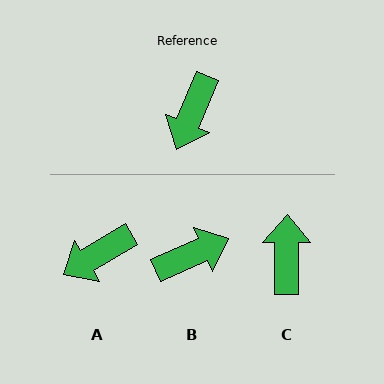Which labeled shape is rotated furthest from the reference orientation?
C, about 158 degrees away.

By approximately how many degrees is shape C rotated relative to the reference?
Approximately 158 degrees clockwise.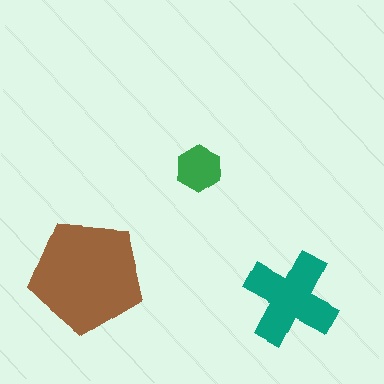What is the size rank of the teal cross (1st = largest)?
2nd.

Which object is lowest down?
The teal cross is bottommost.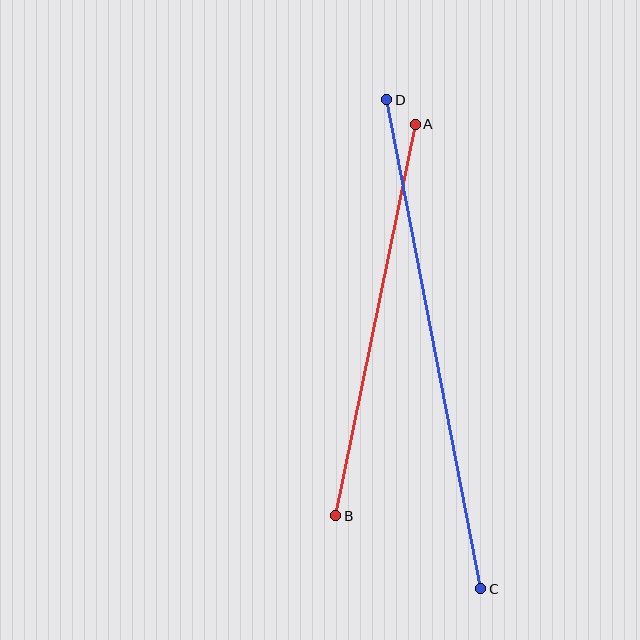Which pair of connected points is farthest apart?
Points C and D are farthest apart.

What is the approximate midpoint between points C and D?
The midpoint is at approximately (434, 344) pixels.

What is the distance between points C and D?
The distance is approximately 498 pixels.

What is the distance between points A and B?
The distance is approximately 399 pixels.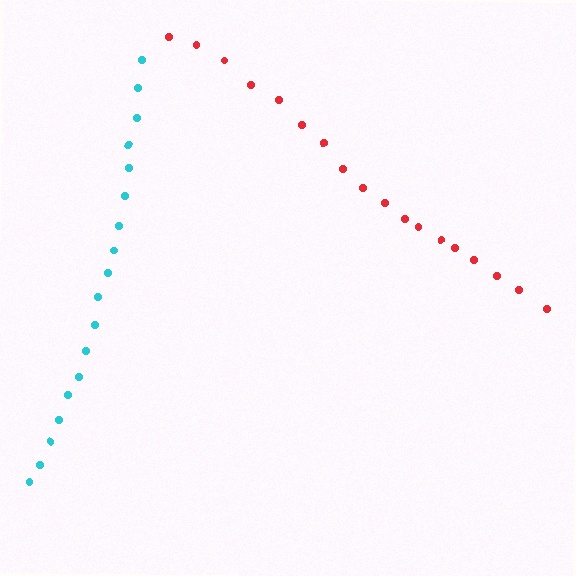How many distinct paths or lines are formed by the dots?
There are 2 distinct paths.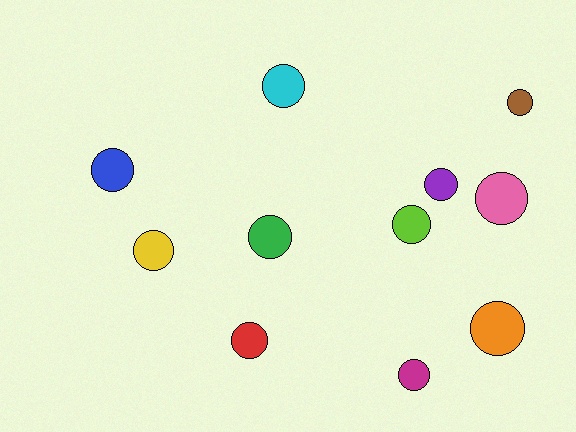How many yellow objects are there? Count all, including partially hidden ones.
There is 1 yellow object.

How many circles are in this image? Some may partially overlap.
There are 11 circles.